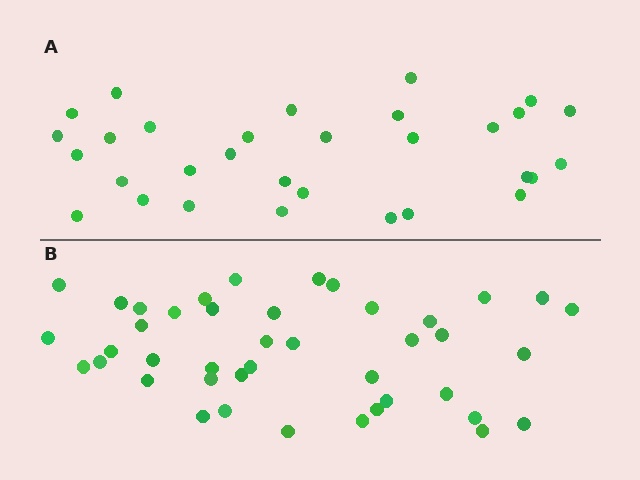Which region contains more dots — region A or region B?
Region B (the bottom region) has more dots.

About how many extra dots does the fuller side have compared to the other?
Region B has roughly 12 or so more dots than region A.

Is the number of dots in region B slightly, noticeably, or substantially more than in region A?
Region B has noticeably more, but not dramatically so. The ratio is roughly 1.4 to 1.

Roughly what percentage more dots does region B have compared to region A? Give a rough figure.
About 35% more.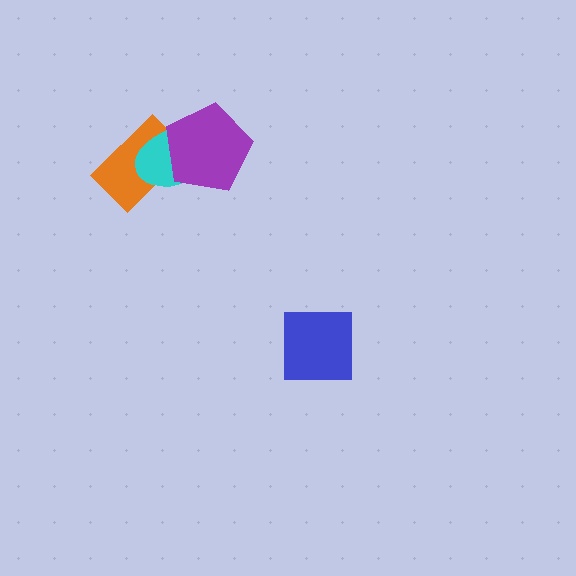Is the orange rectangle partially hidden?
Yes, it is partially covered by another shape.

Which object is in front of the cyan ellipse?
The purple pentagon is in front of the cyan ellipse.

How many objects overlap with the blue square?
0 objects overlap with the blue square.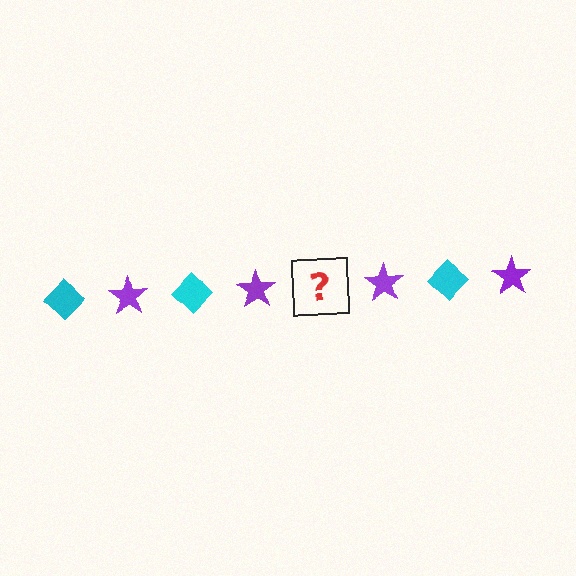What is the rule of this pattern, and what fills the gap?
The rule is that the pattern alternates between cyan diamond and purple star. The gap should be filled with a cyan diamond.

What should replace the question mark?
The question mark should be replaced with a cyan diamond.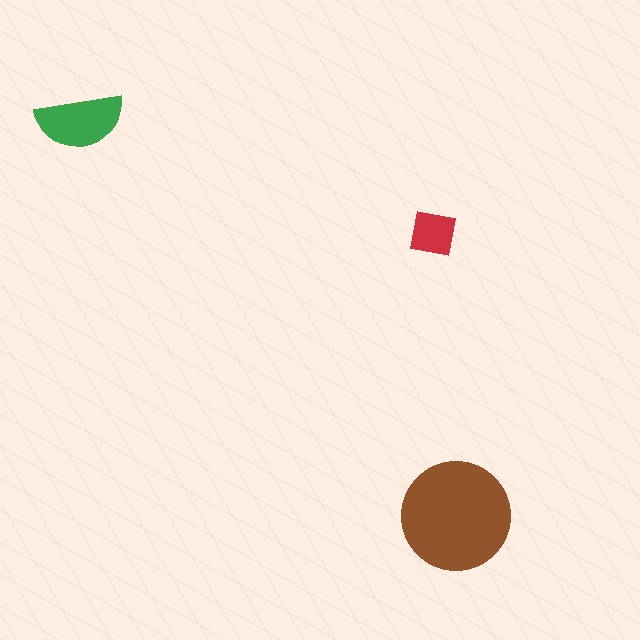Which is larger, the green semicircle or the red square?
The green semicircle.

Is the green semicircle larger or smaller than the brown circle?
Smaller.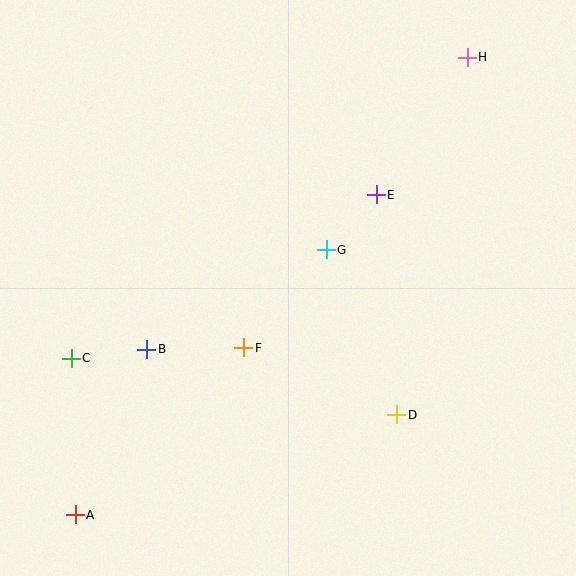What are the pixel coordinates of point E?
Point E is at (376, 195).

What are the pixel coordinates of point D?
Point D is at (397, 415).